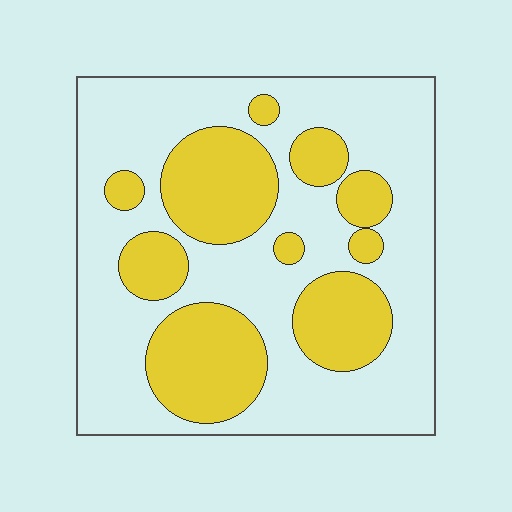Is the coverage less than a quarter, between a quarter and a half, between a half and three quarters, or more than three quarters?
Between a quarter and a half.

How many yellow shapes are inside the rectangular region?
10.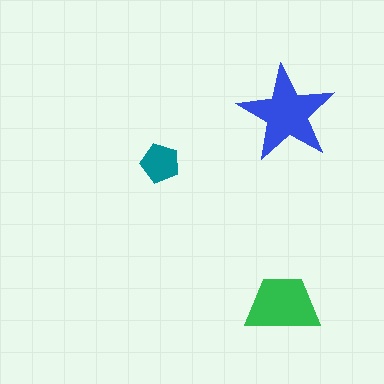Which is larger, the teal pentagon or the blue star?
The blue star.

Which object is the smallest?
The teal pentagon.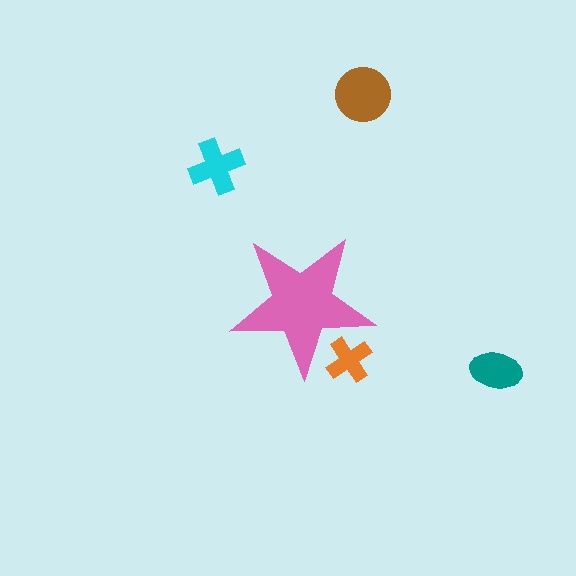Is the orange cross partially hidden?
Yes, the orange cross is partially hidden behind the pink star.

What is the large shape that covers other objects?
A pink star.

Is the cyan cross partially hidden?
No, the cyan cross is fully visible.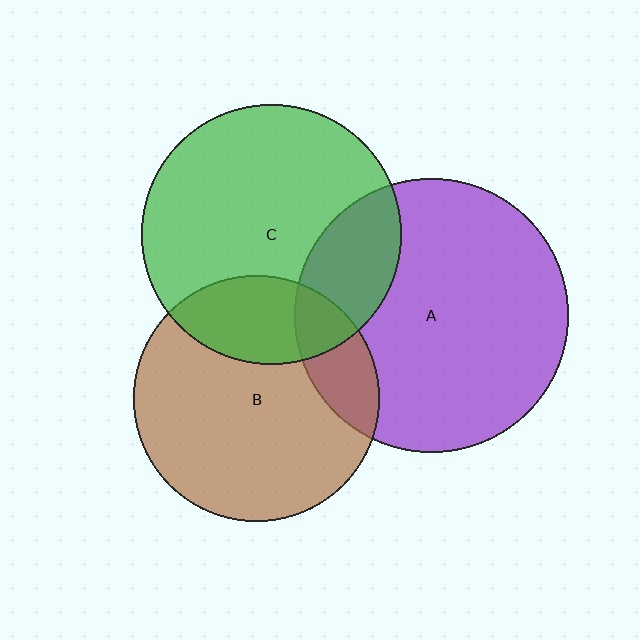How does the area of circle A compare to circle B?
Approximately 1.2 times.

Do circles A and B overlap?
Yes.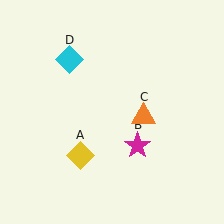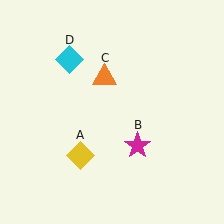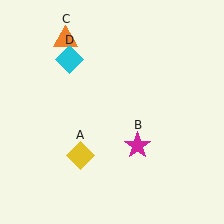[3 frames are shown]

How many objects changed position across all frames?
1 object changed position: orange triangle (object C).